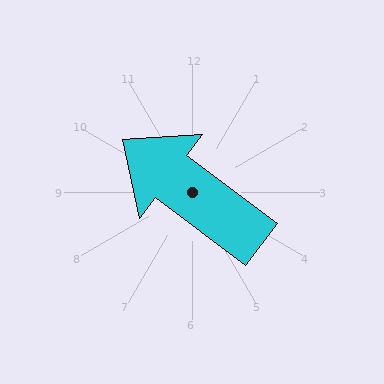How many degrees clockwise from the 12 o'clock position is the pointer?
Approximately 307 degrees.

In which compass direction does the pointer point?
Northwest.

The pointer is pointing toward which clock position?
Roughly 10 o'clock.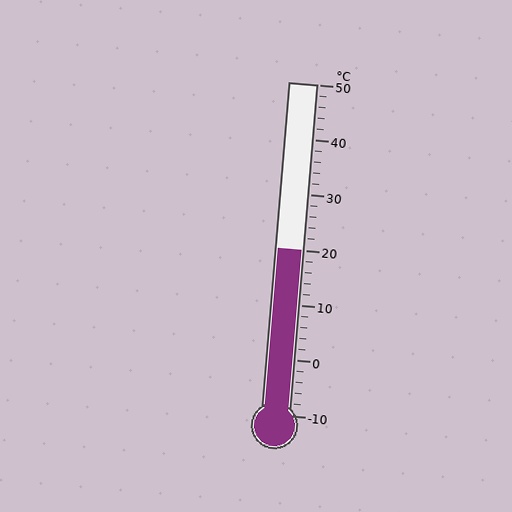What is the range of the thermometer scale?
The thermometer scale ranges from -10°C to 50°C.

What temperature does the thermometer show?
The thermometer shows approximately 20°C.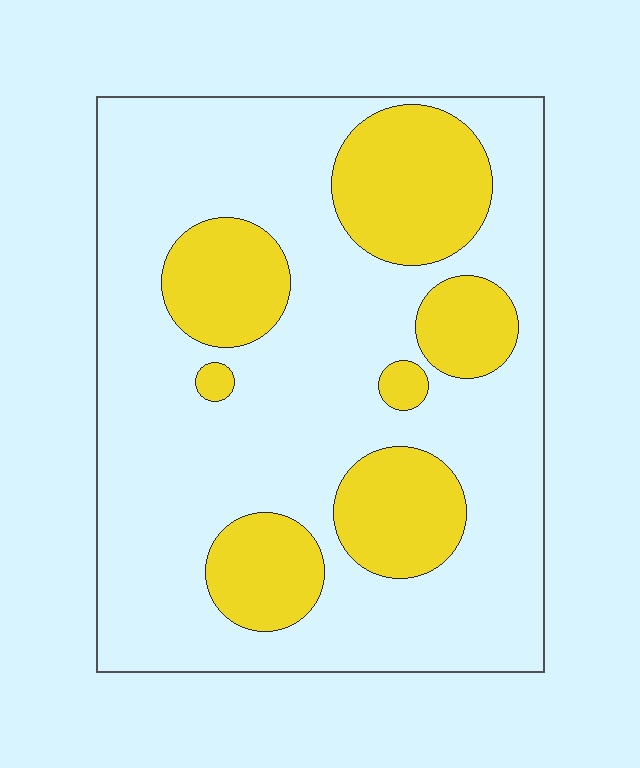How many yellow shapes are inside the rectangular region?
7.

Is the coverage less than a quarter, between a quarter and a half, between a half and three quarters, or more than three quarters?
Between a quarter and a half.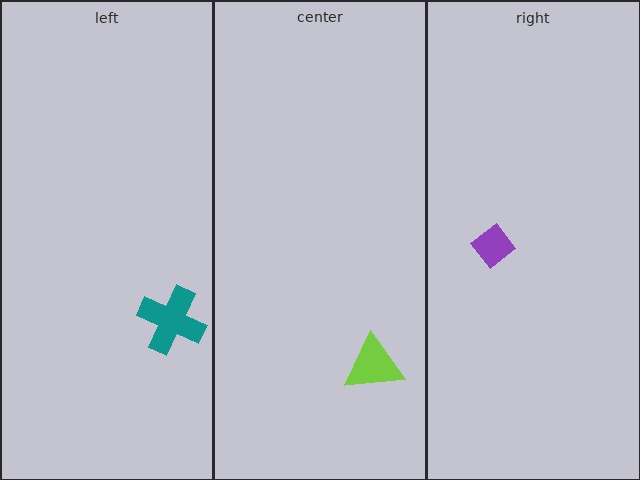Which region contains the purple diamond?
The right region.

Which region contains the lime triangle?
The center region.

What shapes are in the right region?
The purple diamond.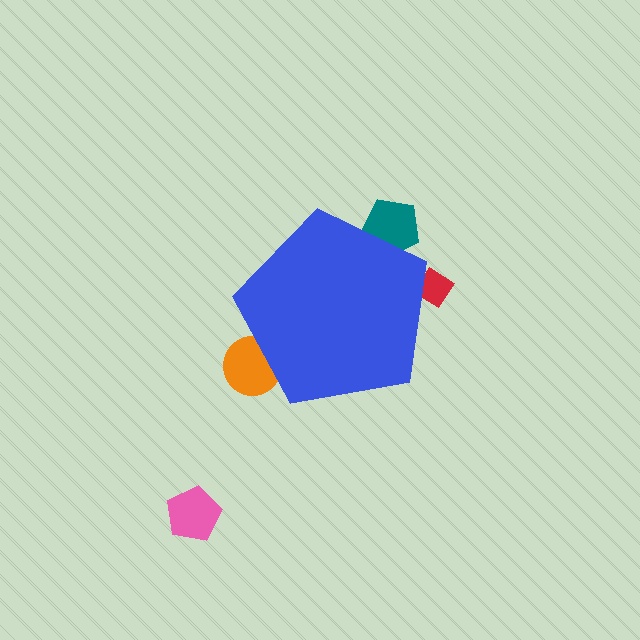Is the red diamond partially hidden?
Yes, the red diamond is partially hidden behind the blue pentagon.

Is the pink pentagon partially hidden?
No, the pink pentagon is fully visible.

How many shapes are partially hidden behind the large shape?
3 shapes are partially hidden.